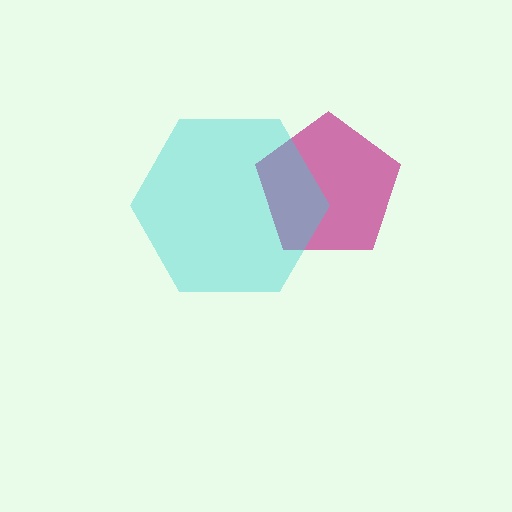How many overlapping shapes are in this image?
There are 2 overlapping shapes in the image.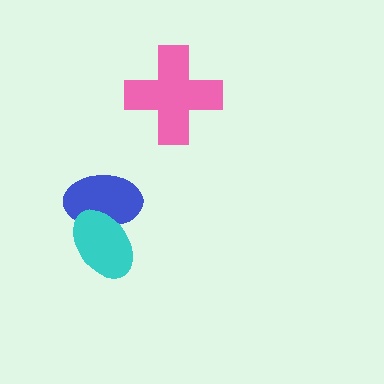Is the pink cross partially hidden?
No, no other shape covers it.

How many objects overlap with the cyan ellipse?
1 object overlaps with the cyan ellipse.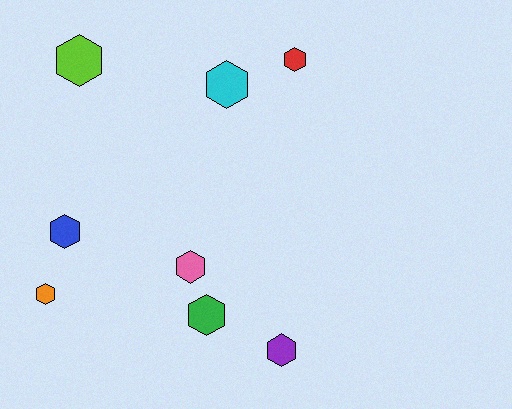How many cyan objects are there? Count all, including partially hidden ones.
There is 1 cyan object.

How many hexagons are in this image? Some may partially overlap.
There are 8 hexagons.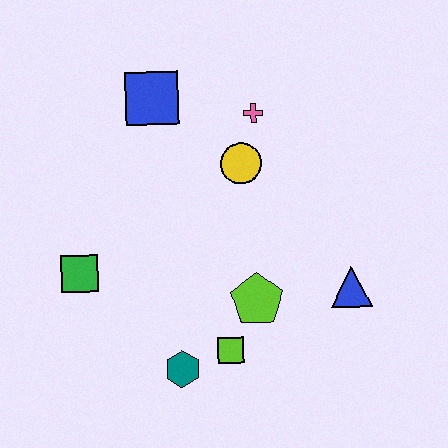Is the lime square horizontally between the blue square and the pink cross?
Yes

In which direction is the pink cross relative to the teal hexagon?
The pink cross is above the teal hexagon.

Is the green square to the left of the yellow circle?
Yes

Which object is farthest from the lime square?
The blue square is farthest from the lime square.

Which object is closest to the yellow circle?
The pink cross is closest to the yellow circle.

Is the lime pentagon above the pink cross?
No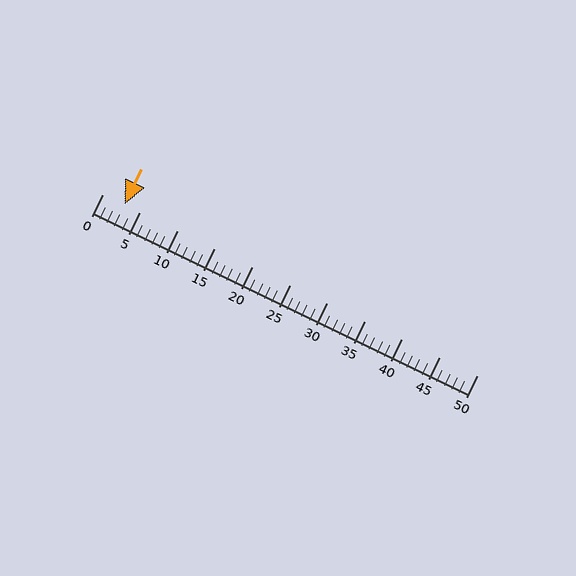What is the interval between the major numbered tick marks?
The major tick marks are spaced 5 units apart.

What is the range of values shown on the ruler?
The ruler shows values from 0 to 50.